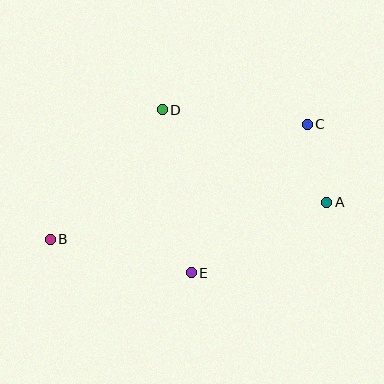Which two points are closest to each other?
Points A and C are closest to each other.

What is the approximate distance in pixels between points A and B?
The distance between A and B is approximately 279 pixels.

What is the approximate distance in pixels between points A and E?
The distance between A and E is approximately 153 pixels.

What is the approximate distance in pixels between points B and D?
The distance between B and D is approximately 171 pixels.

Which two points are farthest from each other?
Points B and C are farthest from each other.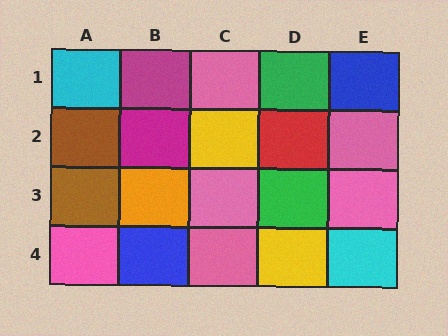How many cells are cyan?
2 cells are cyan.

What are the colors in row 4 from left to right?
Pink, blue, pink, yellow, cyan.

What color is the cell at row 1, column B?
Magenta.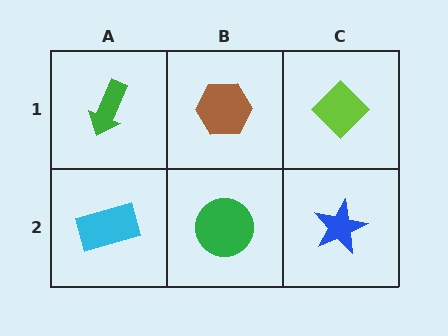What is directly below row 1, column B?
A green circle.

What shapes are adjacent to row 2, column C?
A lime diamond (row 1, column C), a green circle (row 2, column B).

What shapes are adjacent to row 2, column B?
A brown hexagon (row 1, column B), a cyan rectangle (row 2, column A), a blue star (row 2, column C).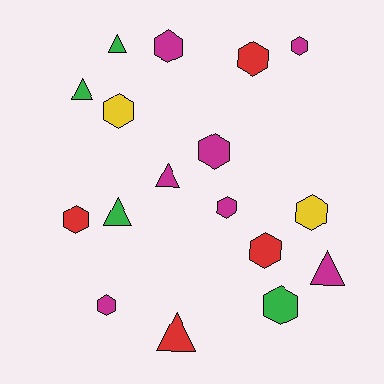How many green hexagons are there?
There is 1 green hexagon.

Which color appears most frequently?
Magenta, with 7 objects.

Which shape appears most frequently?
Hexagon, with 11 objects.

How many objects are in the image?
There are 17 objects.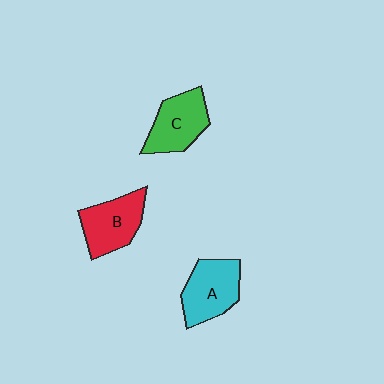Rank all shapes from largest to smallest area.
From largest to smallest: A (cyan), B (red), C (green).